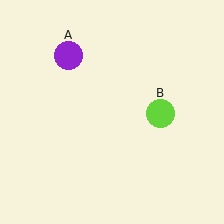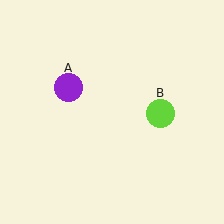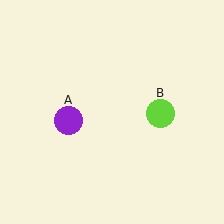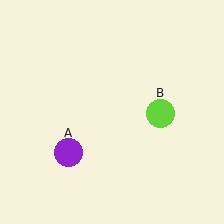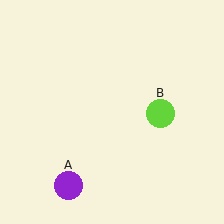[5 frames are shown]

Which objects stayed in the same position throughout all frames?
Lime circle (object B) remained stationary.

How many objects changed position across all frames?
1 object changed position: purple circle (object A).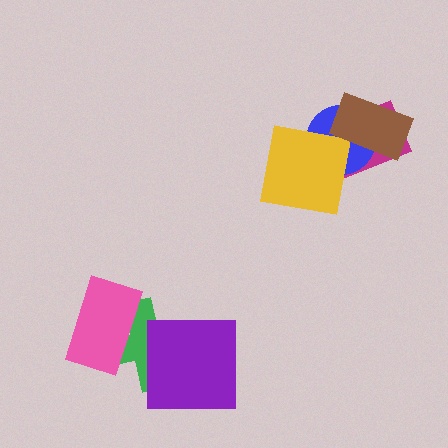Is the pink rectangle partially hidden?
No, no other shape covers it.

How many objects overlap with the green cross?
2 objects overlap with the green cross.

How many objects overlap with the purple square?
1 object overlaps with the purple square.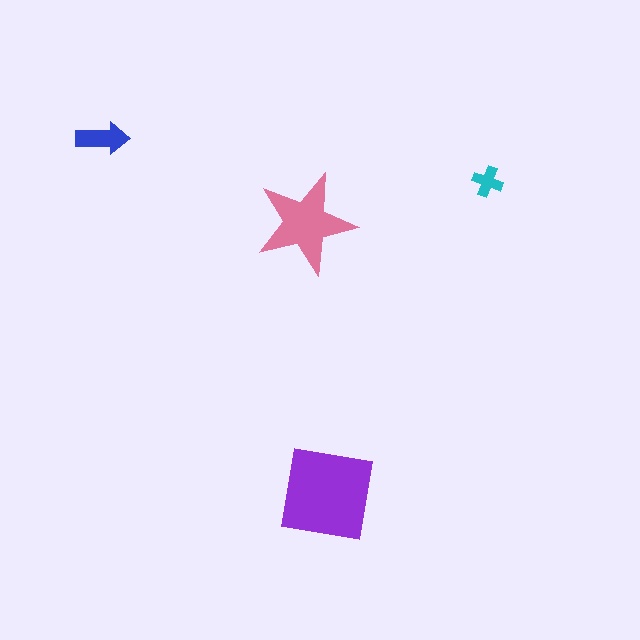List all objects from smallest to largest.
The cyan cross, the blue arrow, the pink star, the purple square.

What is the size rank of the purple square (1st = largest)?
1st.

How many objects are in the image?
There are 4 objects in the image.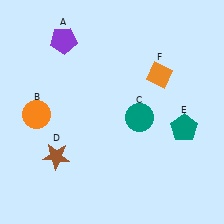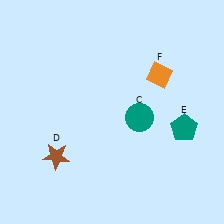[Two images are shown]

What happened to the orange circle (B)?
The orange circle (B) was removed in Image 2. It was in the bottom-left area of Image 1.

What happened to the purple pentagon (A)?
The purple pentagon (A) was removed in Image 2. It was in the top-left area of Image 1.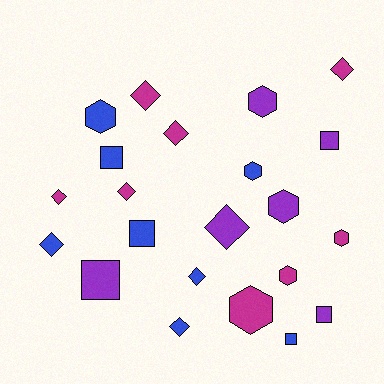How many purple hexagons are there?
There are 2 purple hexagons.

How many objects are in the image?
There are 22 objects.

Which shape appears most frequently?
Diamond, with 9 objects.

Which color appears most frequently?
Magenta, with 8 objects.